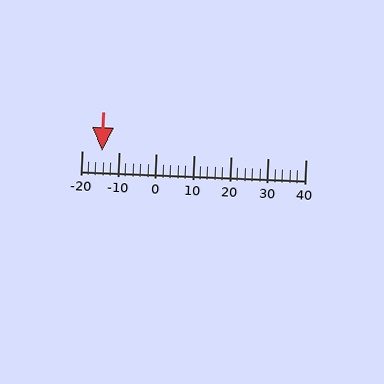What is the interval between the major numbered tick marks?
The major tick marks are spaced 10 units apart.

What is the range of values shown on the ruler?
The ruler shows values from -20 to 40.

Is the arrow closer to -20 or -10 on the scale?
The arrow is closer to -10.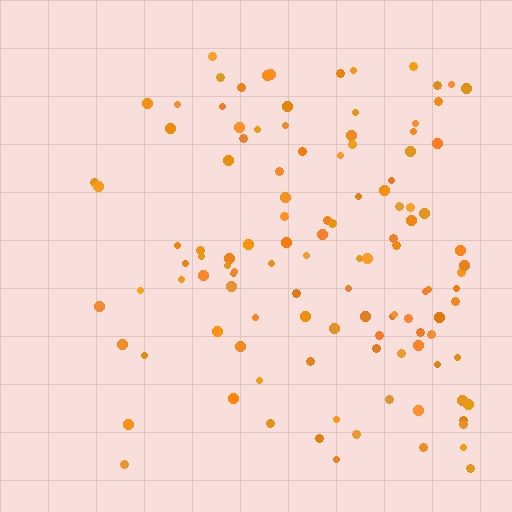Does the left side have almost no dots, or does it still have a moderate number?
Still a moderate number, just noticeably fewer than the right.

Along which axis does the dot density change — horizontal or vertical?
Horizontal.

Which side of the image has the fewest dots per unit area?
The left.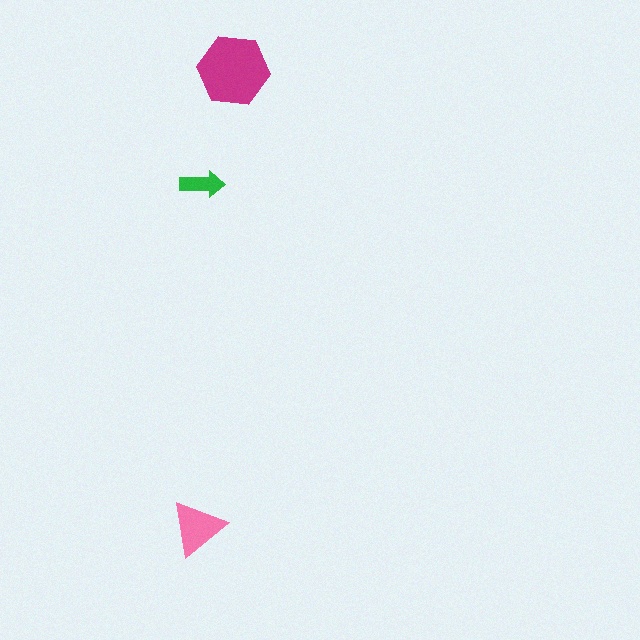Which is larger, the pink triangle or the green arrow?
The pink triangle.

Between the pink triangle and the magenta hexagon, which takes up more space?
The magenta hexagon.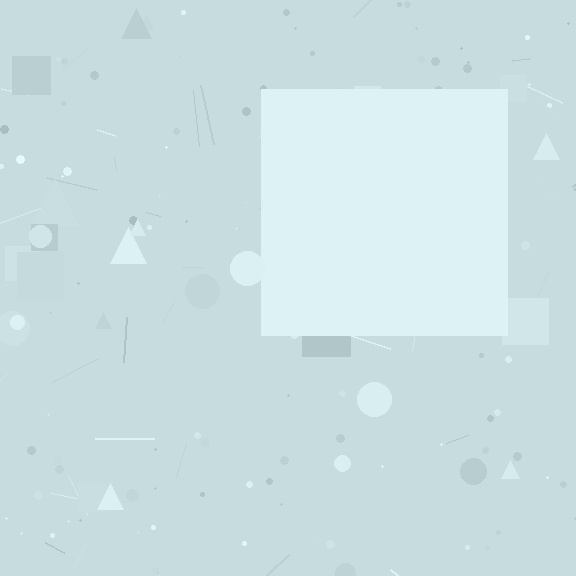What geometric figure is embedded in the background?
A square is embedded in the background.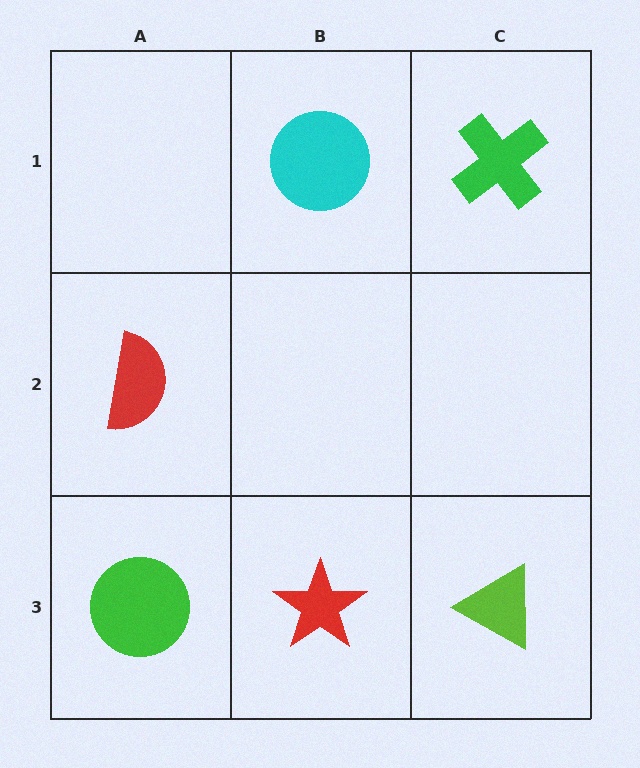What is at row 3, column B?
A red star.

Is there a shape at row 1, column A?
No, that cell is empty.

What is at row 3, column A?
A green circle.